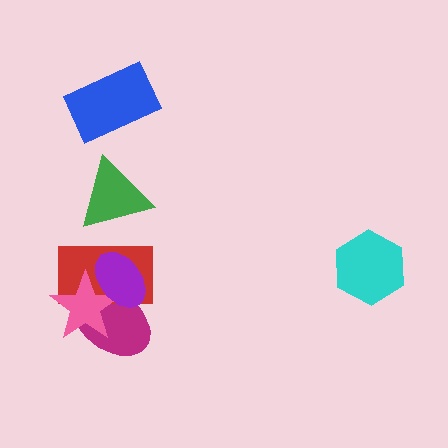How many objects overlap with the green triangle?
1 object overlaps with the green triangle.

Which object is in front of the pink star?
The purple ellipse is in front of the pink star.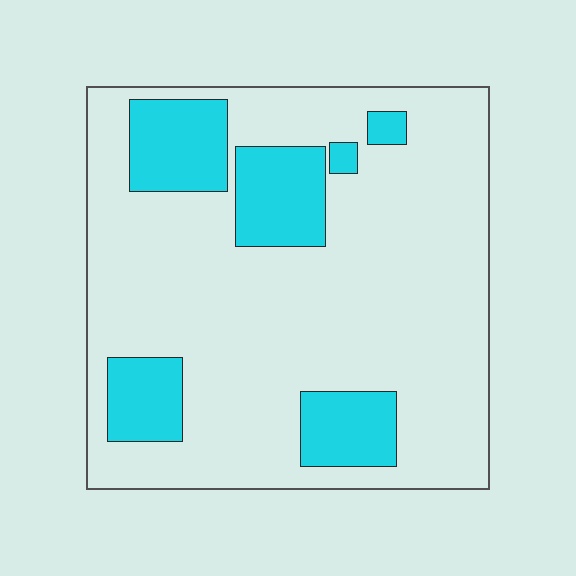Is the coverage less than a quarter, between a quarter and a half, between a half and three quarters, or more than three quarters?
Less than a quarter.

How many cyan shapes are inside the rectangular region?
6.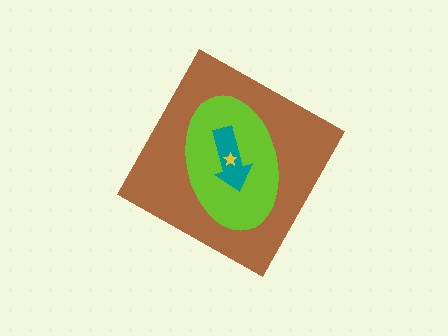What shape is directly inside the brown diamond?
The lime ellipse.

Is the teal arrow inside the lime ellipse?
Yes.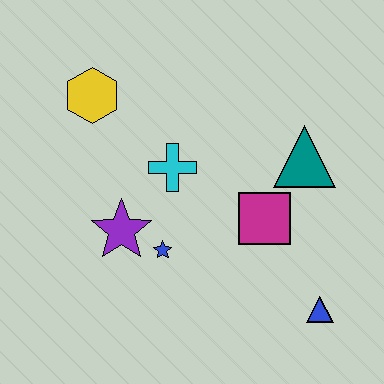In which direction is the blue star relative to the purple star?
The blue star is to the right of the purple star.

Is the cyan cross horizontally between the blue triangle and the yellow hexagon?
Yes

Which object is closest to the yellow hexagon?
The cyan cross is closest to the yellow hexagon.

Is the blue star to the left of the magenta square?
Yes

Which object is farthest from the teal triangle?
The yellow hexagon is farthest from the teal triangle.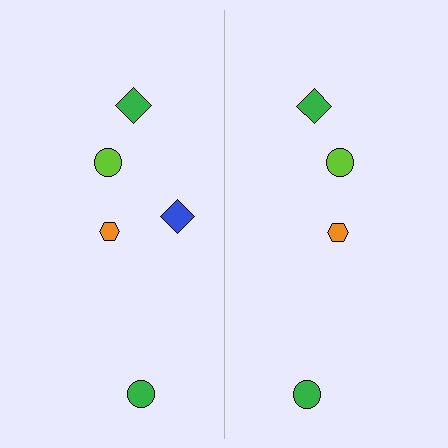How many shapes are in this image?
There are 9 shapes in this image.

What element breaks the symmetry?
A blue diamond is missing from the right side.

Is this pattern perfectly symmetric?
No, the pattern is not perfectly symmetric. A blue diamond is missing from the right side.